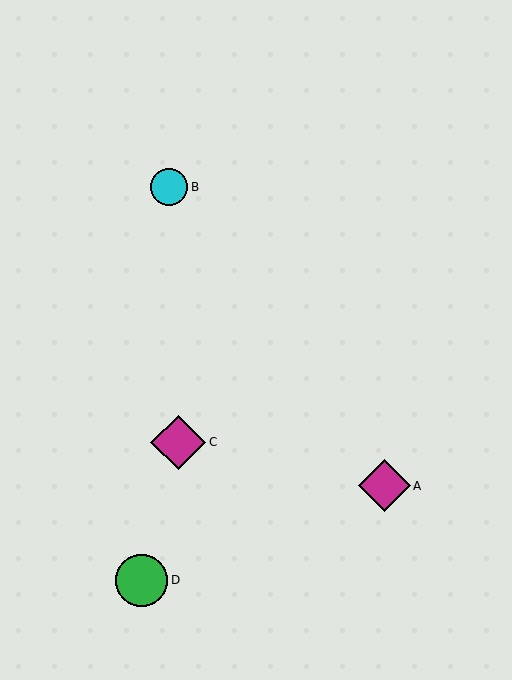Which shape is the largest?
The magenta diamond (labeled C) is the largest.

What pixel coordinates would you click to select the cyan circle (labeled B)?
Click at (169, 187) to select the cyan circle B.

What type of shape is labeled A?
Shape A is a magenta diamond.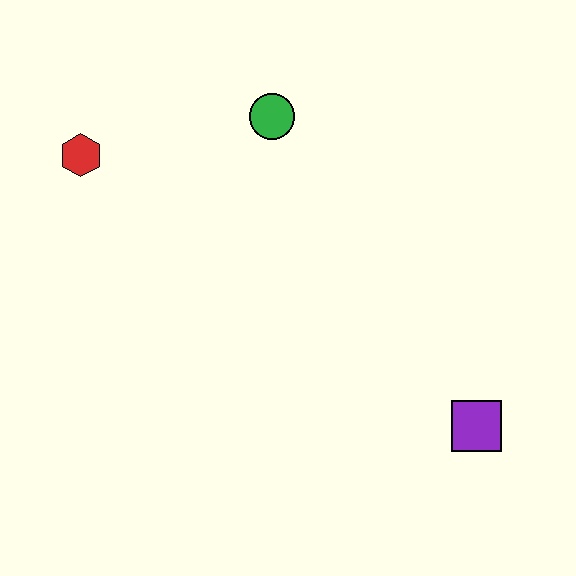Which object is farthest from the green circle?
The purple square is farthest from the green circle.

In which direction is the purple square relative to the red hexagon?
The purple square is to the right of the red hexagon.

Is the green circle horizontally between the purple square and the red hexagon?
Yes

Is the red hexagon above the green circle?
No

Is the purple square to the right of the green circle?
Yes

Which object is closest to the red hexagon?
The green circle is closest to the red hexagon.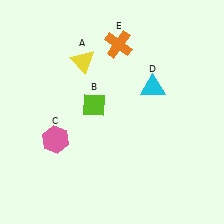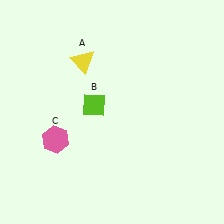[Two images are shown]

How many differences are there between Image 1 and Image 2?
There are 2 differences between the two images.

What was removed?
The orange cross (E), the cyan triangle (D) were removed in Image 2.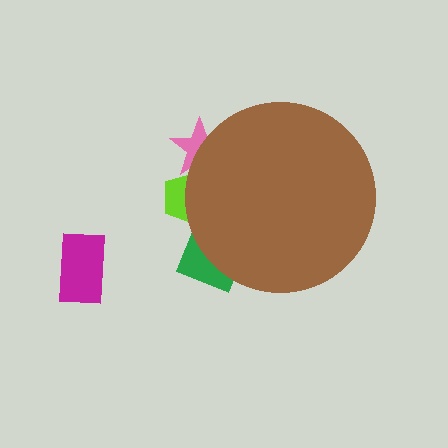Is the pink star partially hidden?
Yes, the pink star is partially hidden behind the brown circle.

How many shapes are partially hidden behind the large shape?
3 shapes are partially hidden.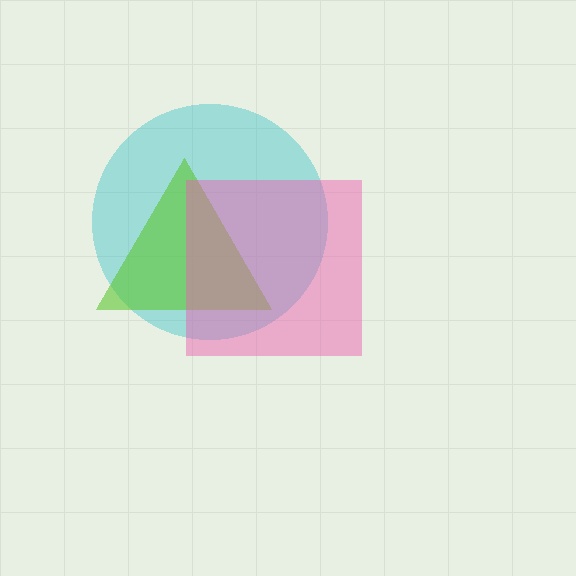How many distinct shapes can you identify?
There are 3 distinct shapes: a cyan circle, a lime triangle, a pink square.